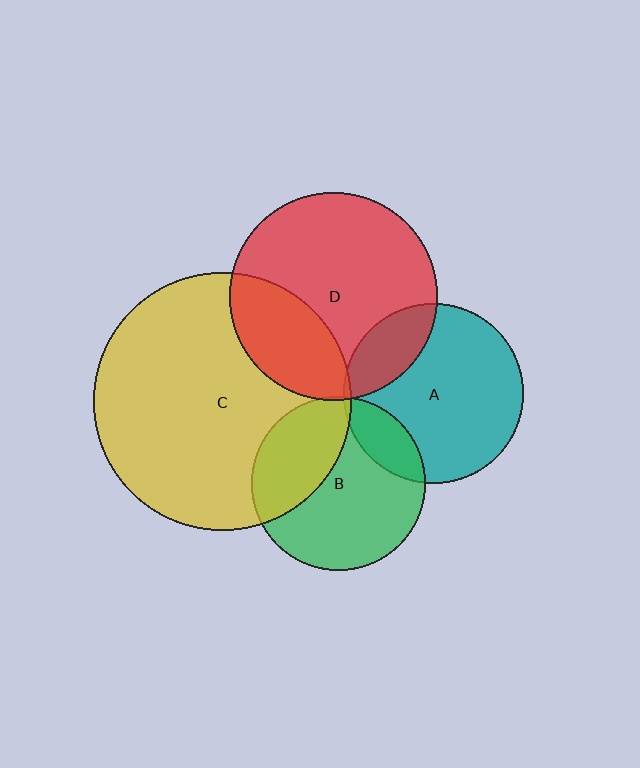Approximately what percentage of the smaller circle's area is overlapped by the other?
Approximately 20%.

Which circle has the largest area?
Circle C (yellow).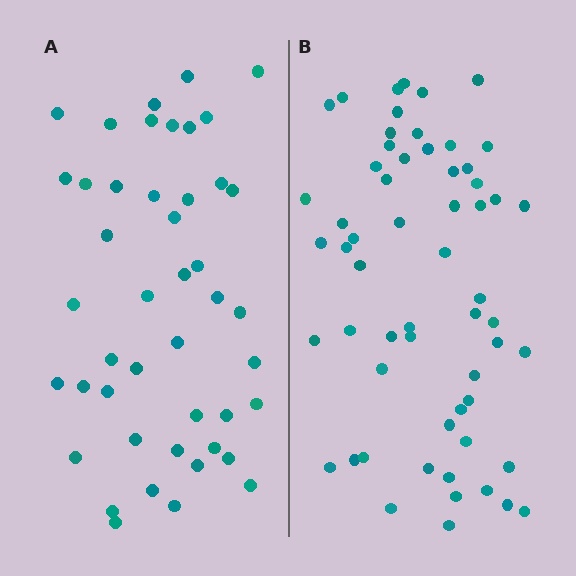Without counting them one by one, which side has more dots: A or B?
Region B (the right region) has more dots.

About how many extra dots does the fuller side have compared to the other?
Region B has approximately 15 more dots than region A.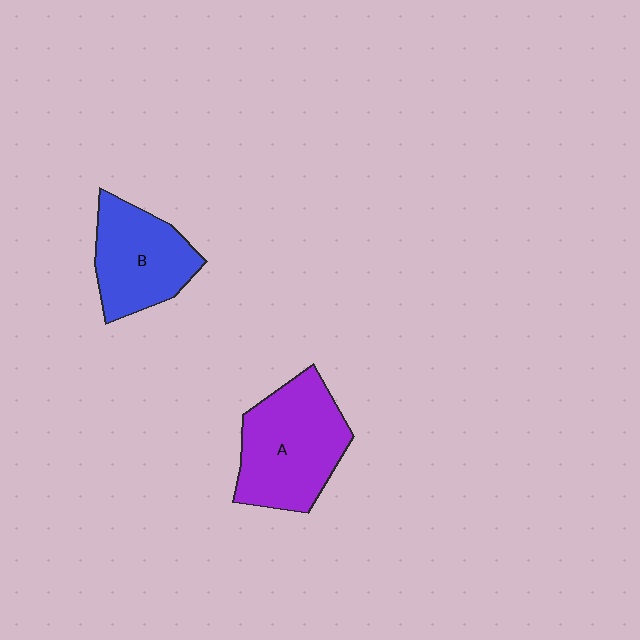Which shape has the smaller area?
Shape B (blue).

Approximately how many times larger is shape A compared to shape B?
Approximately 1.3 times.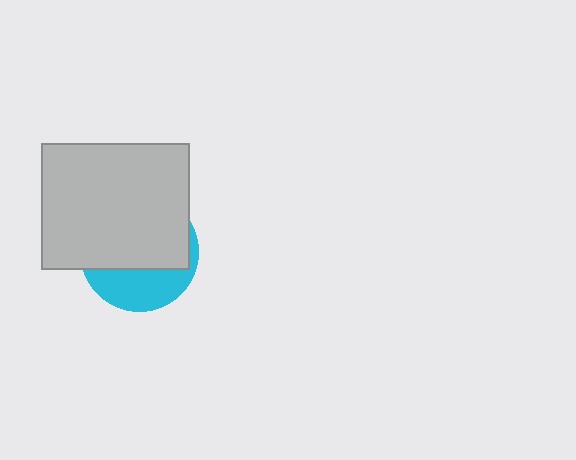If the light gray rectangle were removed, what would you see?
You would see the complete cyan circle.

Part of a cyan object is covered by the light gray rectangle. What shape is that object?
It is a circle.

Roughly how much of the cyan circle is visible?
A small part of it is visible (roughly 35%).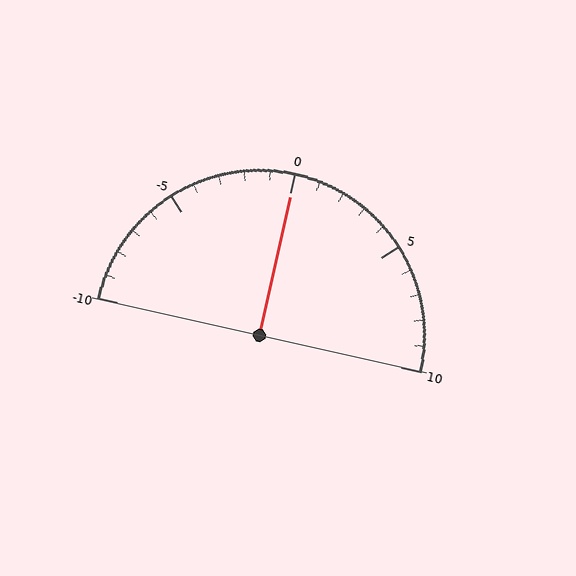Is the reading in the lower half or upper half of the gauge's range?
The reading is in the upper half of the range (-10 to 10).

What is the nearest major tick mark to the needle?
The nearest major tick mark is 0.